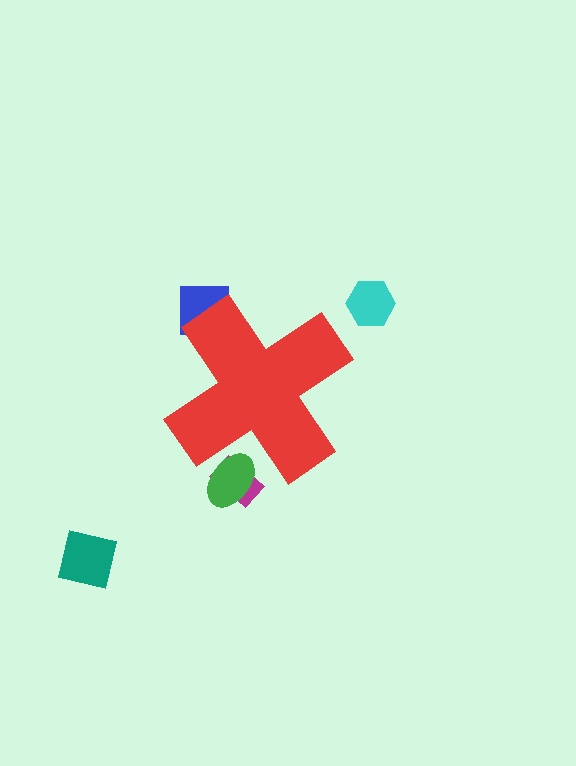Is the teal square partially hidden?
No, the teal square is fully visible.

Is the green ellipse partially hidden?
Yes, the green ellipse is partially hidden behind the red cross.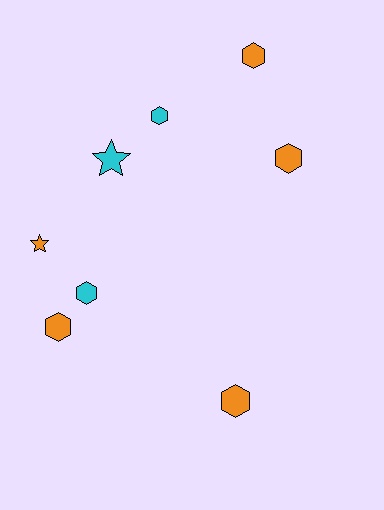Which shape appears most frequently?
Hexagon, with 6 objects.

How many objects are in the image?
There are 8 objects.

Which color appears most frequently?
Orange, with 5 objects.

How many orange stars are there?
There is 1 orange star.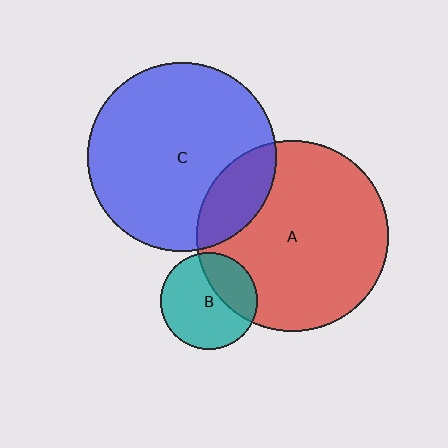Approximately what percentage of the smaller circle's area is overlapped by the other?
Approximately 35%.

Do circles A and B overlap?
Yes.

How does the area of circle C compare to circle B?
Approximately 3.8 times.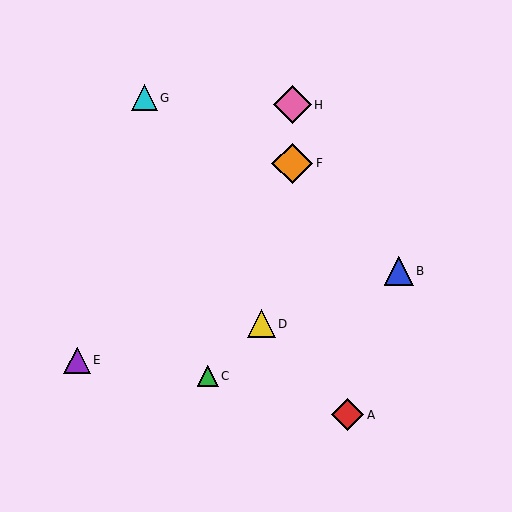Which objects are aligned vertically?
Objects F, H are aligned vertically.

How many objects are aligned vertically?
2 objects (F, H) are aligned vertically.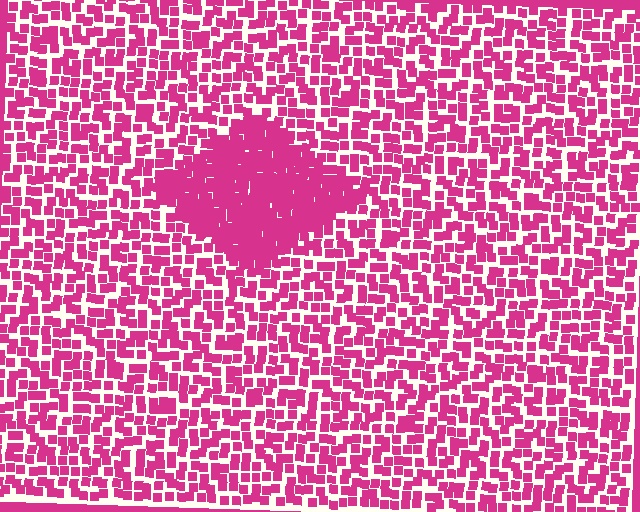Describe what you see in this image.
The image contains small magenta elements arranged at two different densities. A diamond-shaped region is visible where the elements are more densely packed than the surrounding area.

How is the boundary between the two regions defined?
The boundary is defined by a change in element density (approximately 2.2x ratio). All elements are the same color, size, and shape.